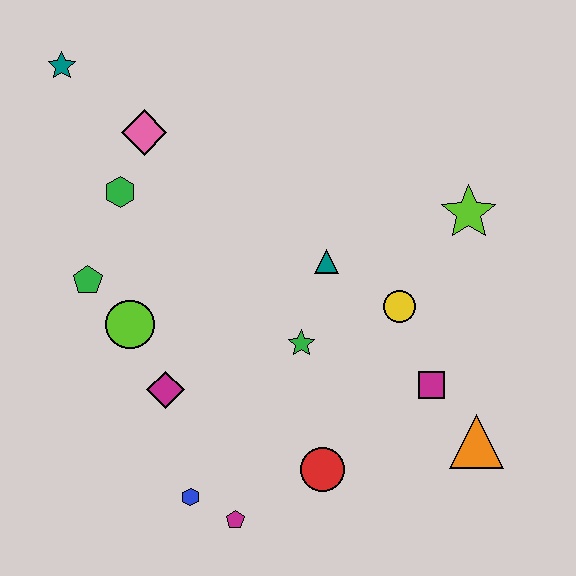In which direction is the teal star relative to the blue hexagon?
The teal star is above the blue hexagon.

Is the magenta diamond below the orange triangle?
No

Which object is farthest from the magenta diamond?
The lime star is farthest from the magenta diamond.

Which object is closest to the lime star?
The yellow circle is closest to the lime star.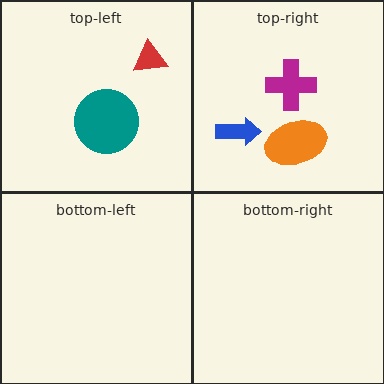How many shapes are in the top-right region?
3.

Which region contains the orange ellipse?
The top-right region.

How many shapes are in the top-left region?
2.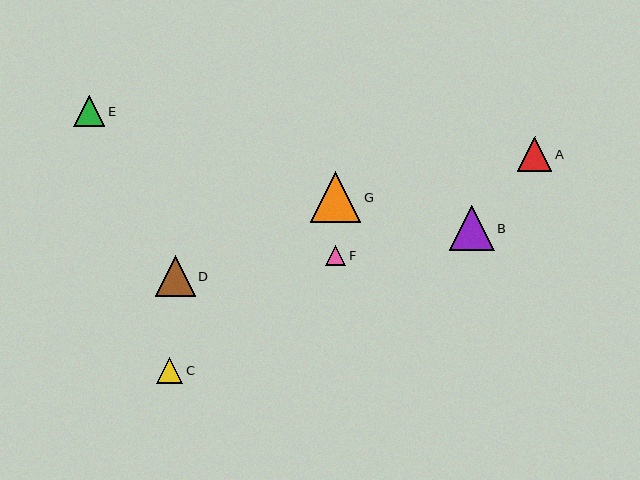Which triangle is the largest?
Triangle G is the largest with a size of approximately 50 pixels.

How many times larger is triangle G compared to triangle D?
Triangle G is approximately 1.2 times the size of triangle D.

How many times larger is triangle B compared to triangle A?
Triangle B is approximately 1.3 times the size of triangle A.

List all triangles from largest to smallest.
From largest to smallest: G, B, D, A, E, C, F.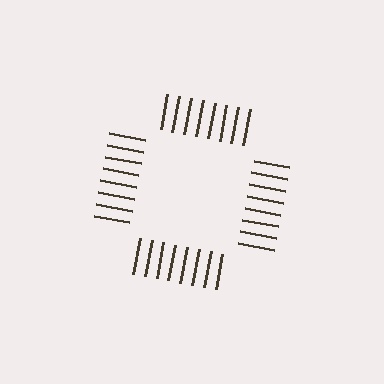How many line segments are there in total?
32 — 8 along each of the 4 edges.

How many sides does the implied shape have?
4 sides — the line-ends trace a square.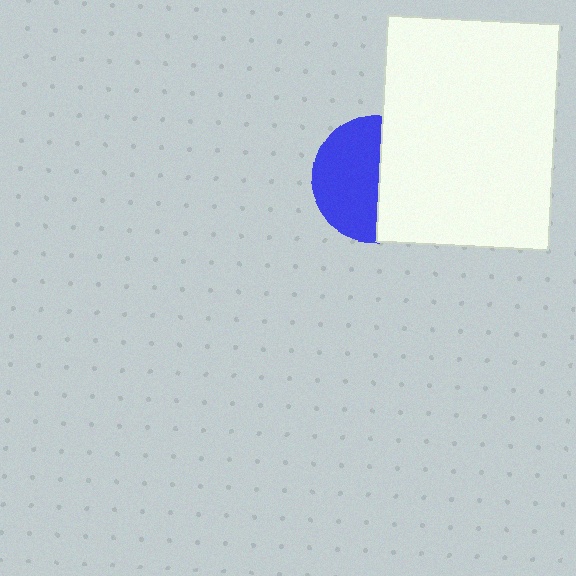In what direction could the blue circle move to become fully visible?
The blue circle could move left. That would shift it out from behind the white rectangle entirely.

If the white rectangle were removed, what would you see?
You would see the complete blue circle.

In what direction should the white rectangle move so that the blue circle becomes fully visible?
The white rectangle should move right. That is the shortest direction to clear the overlap and leave the blue circle fully visible.